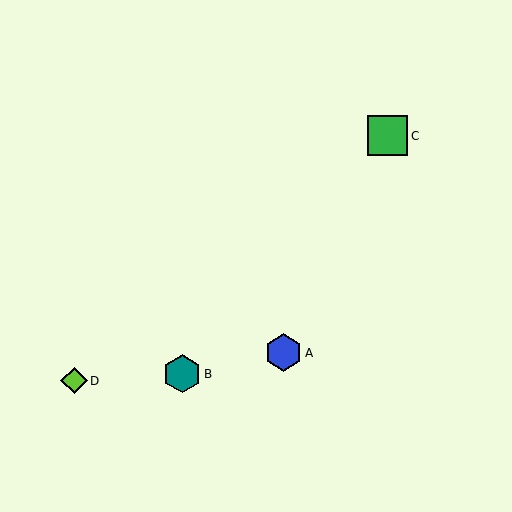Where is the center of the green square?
The center of the green square is at (388, 136).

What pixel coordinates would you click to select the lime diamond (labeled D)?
Click at (74, 381) to select the lime diamond D.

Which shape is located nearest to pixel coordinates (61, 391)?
The lime diamond (labeled D) at (74, 381) is nearest to that location.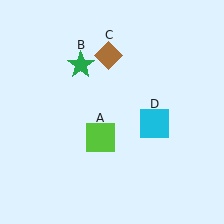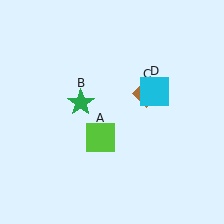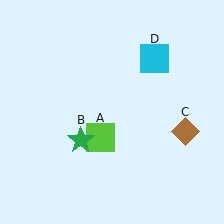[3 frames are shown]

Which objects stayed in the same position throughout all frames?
Lime square (object A) remained stationary.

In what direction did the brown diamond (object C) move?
The brown diamond (object C) moved down and to the right.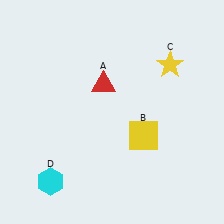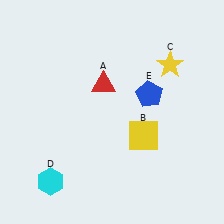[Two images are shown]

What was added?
A blue pentagon (E) was added in Image 2.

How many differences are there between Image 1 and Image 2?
There is 1 difference between the two images.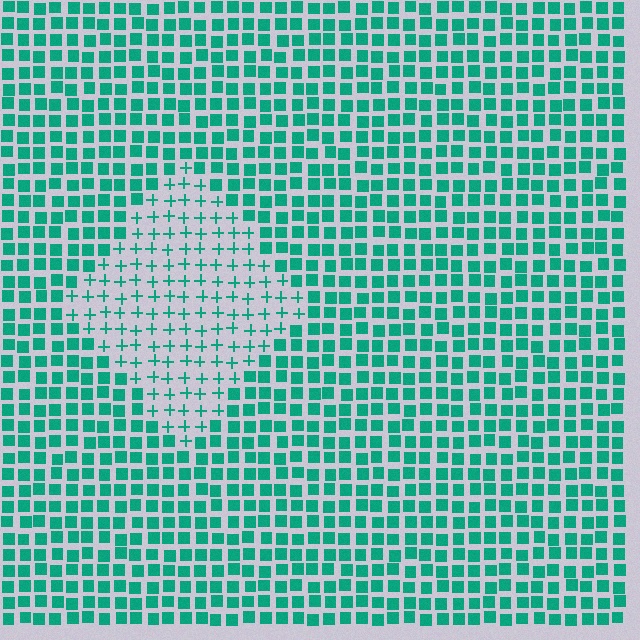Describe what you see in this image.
The image is filled with small teal elements arranged in a uniform grid. A diamond-shaped region contains plus signs, while the surrounding area contains squares. The boundary is defined purely by the change in element shape.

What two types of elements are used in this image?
The image uses plus signs inside the diamond region and squares outside it.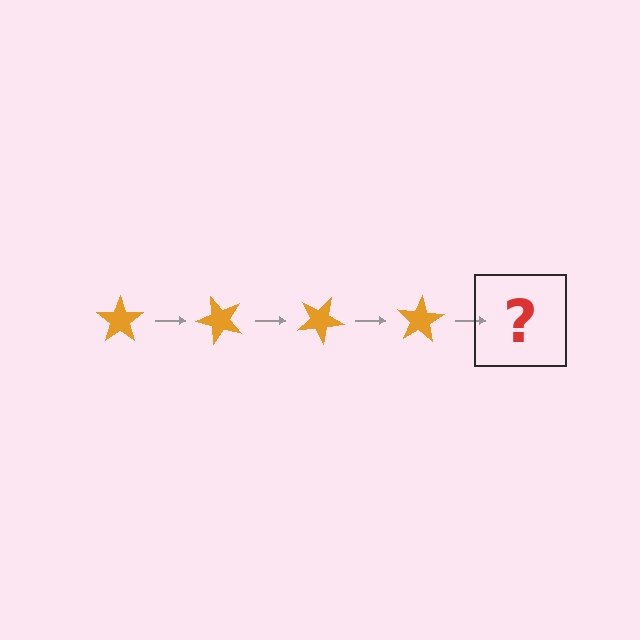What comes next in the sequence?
The next element should be an orange star rotated 200 degrees.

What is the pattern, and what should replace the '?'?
The pattern is that the star rotates 50 degrees each step. The '?' should be an orange star rotated 200 degrees.